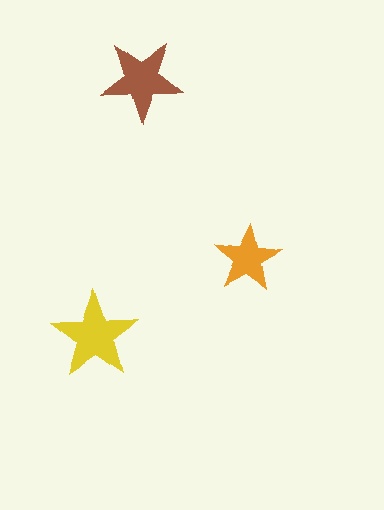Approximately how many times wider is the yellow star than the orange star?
About 1.5 times wider.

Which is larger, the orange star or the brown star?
The brown one.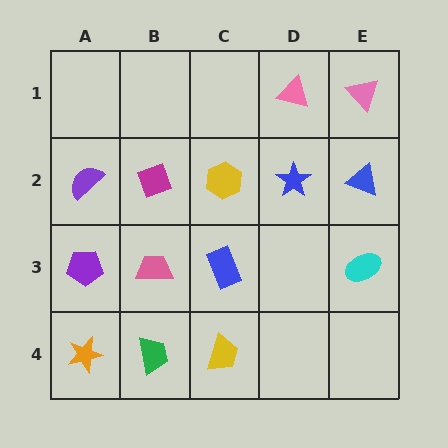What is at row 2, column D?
A blue star.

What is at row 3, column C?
A blue rectangle.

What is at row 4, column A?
An orange star.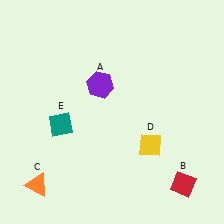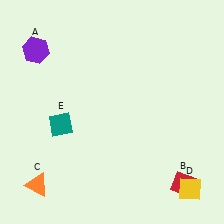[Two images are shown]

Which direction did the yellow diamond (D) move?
The yellow diamond (D) moved down.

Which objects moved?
The objects that moved are: the purple hexagon (A), the yellow diamond (D).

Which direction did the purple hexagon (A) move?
The purple hexagon (A) moved left.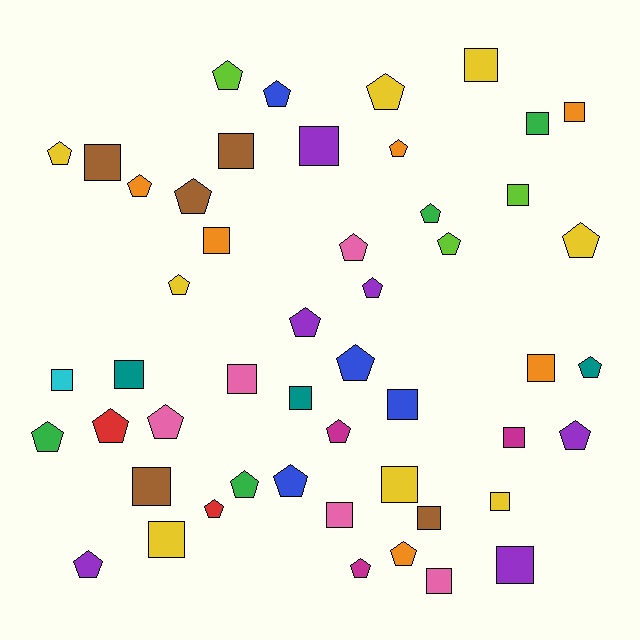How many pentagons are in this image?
There are 27 pentagons.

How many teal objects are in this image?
There are 3 teal objects.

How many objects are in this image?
There are 50 objects.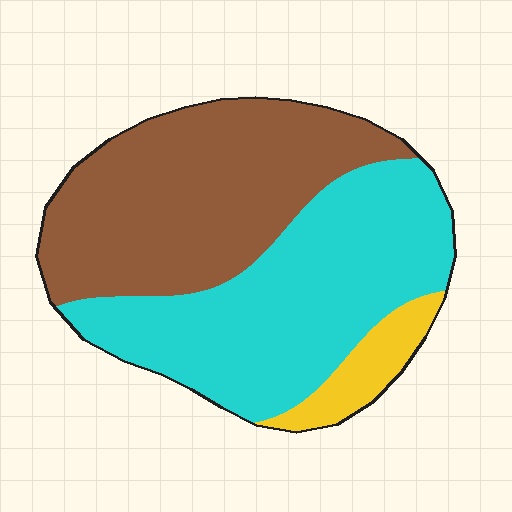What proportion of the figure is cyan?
Cyan covers roughly 45% of the figure.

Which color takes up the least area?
Yellow, at roughly 10%.